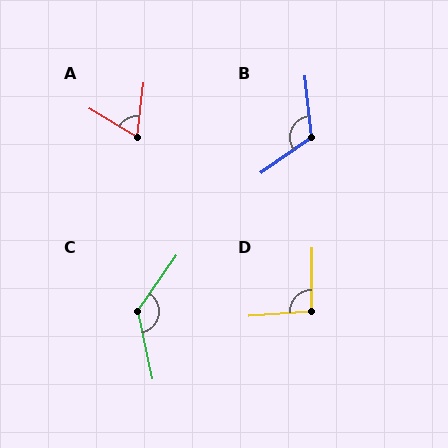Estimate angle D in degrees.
Approximately 94 degrees.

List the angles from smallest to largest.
A (66°), D (94°), B (118°), C (133°).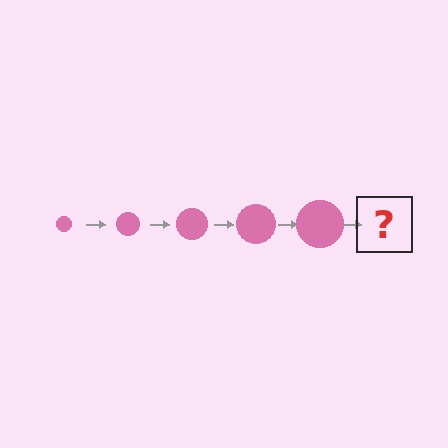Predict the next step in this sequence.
The next step is a pink circle, larger than the previous one.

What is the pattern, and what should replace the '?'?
The pattern is that the circle gets progressively larger each step. The '?' should be a pink circle, larger than the previous one.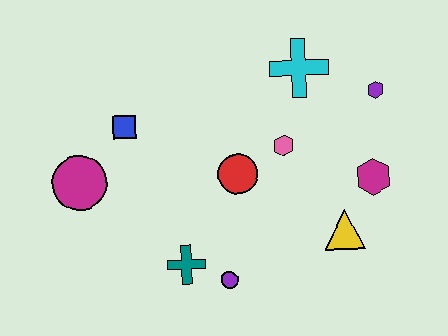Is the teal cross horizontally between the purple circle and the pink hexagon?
No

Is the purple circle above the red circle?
No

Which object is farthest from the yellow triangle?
The magenta circle is farthest from the yellow triangle.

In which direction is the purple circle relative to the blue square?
The purple circle is below the blue square.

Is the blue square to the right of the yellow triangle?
No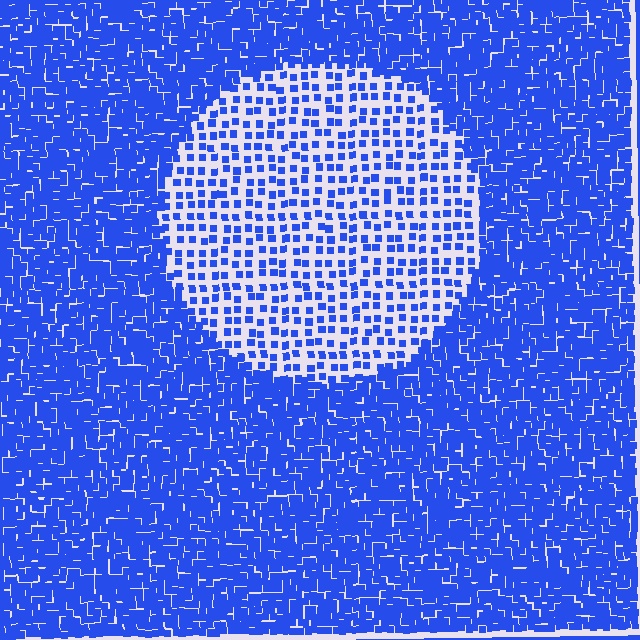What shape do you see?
I see a circle.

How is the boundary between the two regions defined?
The boundary is defined by a change in element density (approximately 2.8x ratio). All elements are the same color, size, and shape.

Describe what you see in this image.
The image contains small blue elements arranged at two different densities. A circle-shaped region is visible where the elements are less densely packed than the surrounding area.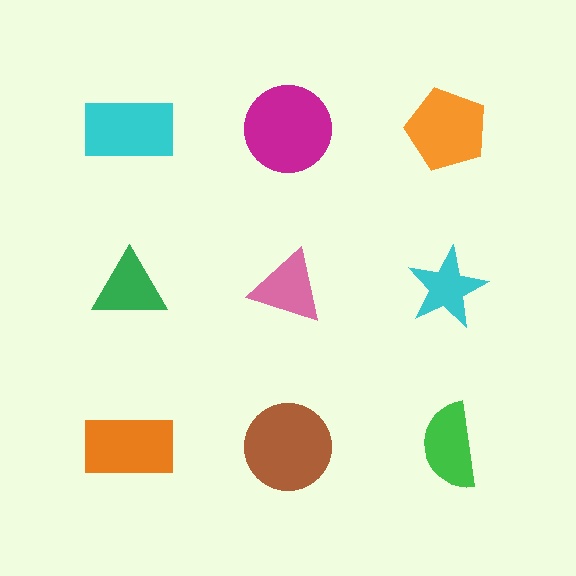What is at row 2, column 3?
A cyan star.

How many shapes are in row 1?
3 shapes.